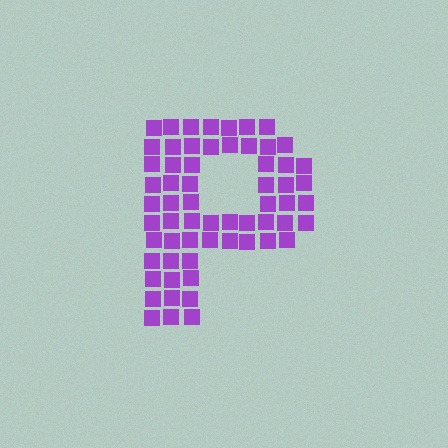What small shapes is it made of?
It is made of small squares.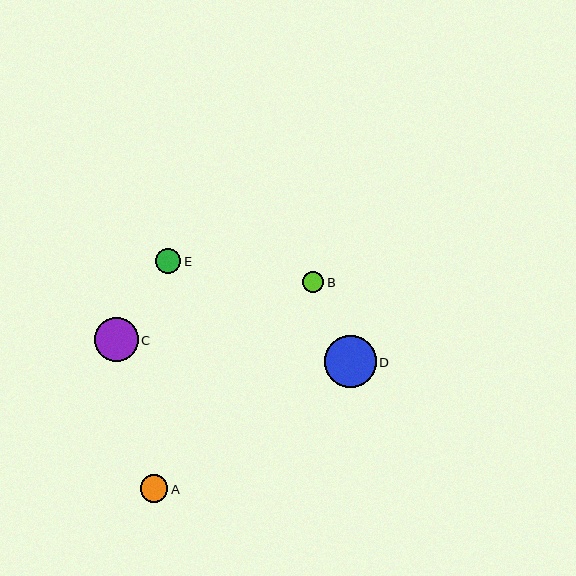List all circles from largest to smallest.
From largest to smallest: D, C, A, E, B.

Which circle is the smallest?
Circle B is the smallest with a size of approximately 22 pixels.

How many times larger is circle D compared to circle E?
Circle D is approximately 2.1 times the size of circle E.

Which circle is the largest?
Circle D is the largest with a size of approximately 52 pixels.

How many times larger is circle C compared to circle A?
Circle C is approximately 1.6 times the size of circle A.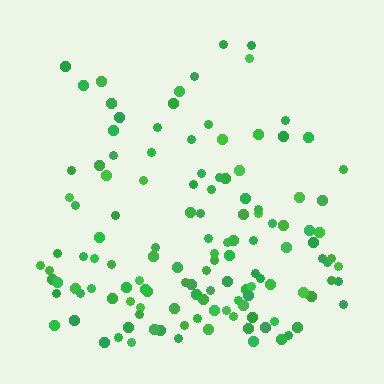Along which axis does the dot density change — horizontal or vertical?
Vertical.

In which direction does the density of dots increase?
From top to bottom, with the bottom side densest.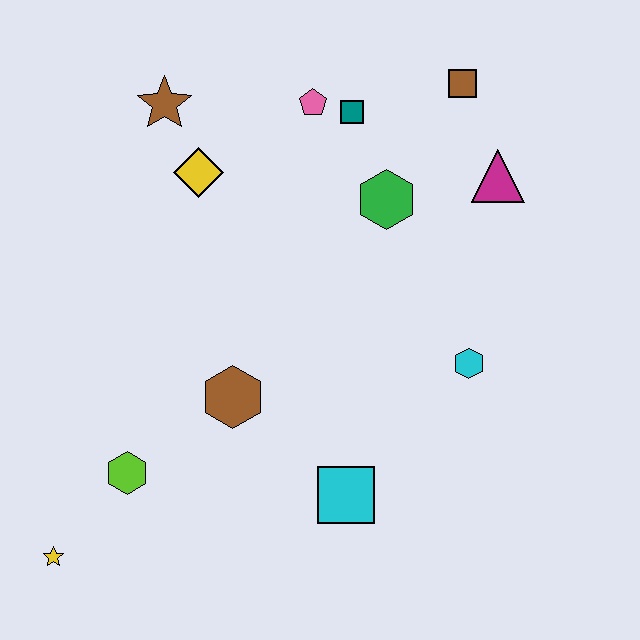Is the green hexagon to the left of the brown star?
No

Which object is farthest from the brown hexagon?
The brown square is farthest from the brown hexagon.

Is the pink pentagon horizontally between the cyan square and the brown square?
No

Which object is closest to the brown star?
The yellow diamond is closest to the brown star.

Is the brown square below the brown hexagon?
No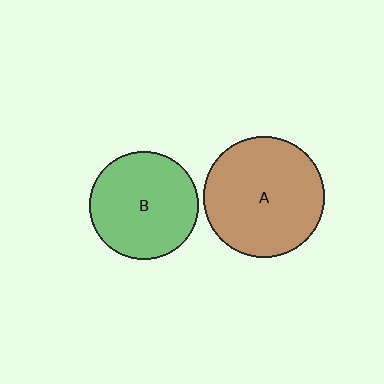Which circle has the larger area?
Circle A (brown).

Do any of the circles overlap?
No, none of the circles overlap.